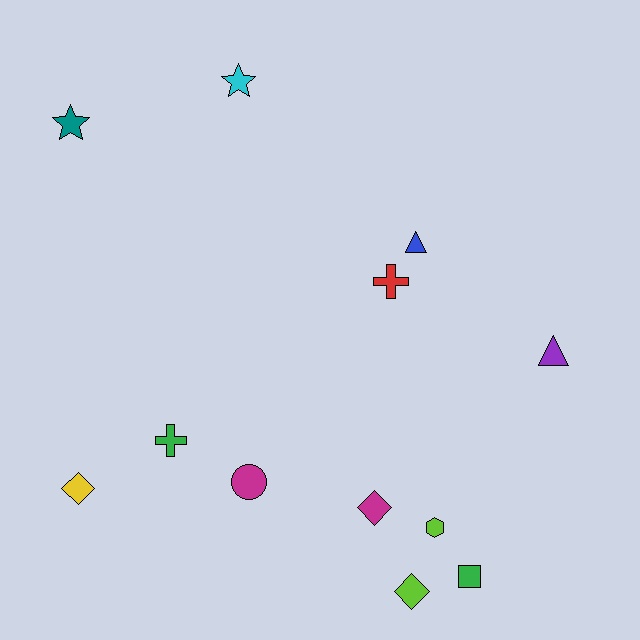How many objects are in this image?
There are 12 objects.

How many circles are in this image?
There is 1 circle.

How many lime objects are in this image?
There are 2 lime objects.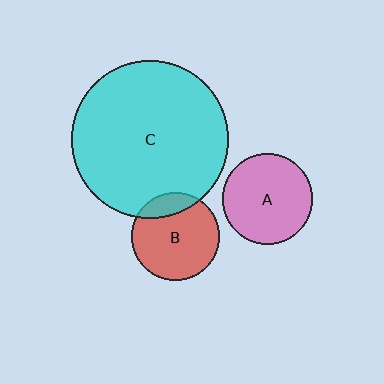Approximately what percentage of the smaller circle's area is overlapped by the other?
Approximately 15%.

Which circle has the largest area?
Circle C (cyan).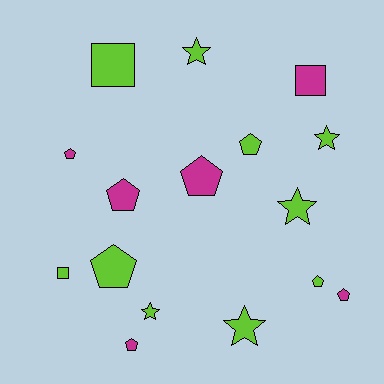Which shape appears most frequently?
Pentagon, with 8 objects.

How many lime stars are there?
There are 5 lime stars.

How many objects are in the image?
There are 16 objects.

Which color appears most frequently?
Lime, with 10 objects.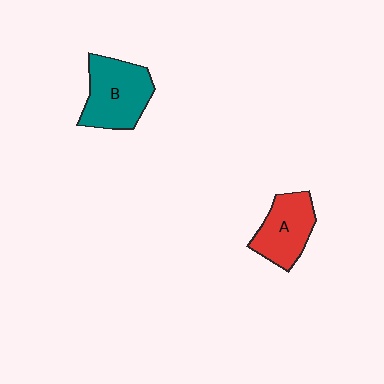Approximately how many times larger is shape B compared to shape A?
Approximately 1.2 times.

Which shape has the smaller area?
Shape A (red).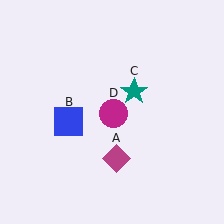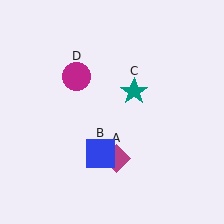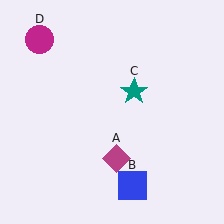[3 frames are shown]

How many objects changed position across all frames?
2 objects changed position: blue square (object B), magenta circle (object D).